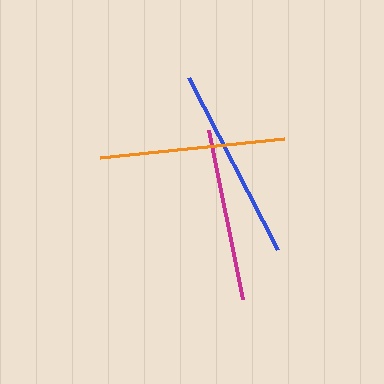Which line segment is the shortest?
The magenta line is the shortest at approximately 172 pixels.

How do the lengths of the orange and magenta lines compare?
The orange and magenta lines are approximately the same length.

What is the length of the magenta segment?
The magenta segment is approximately 172 pixels long.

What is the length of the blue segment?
The blue segment is approximately 193 pixels long.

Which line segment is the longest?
The blue line is the longest at approximately 193 pixels.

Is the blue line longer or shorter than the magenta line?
The blue line is longer than the magenta line.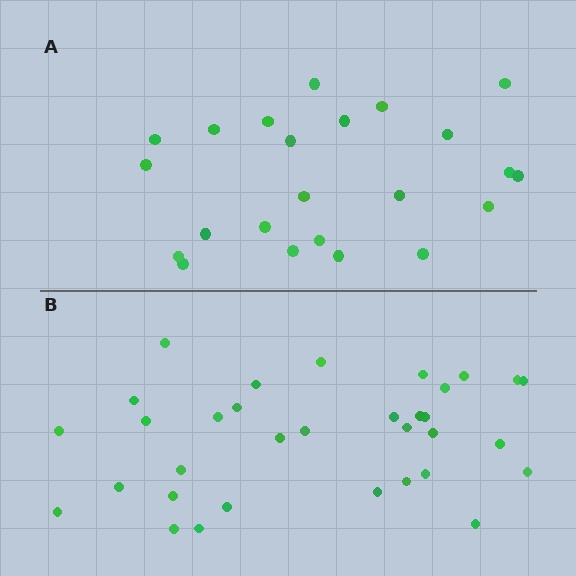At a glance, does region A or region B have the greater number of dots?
Region B (the bottom region) has more dots.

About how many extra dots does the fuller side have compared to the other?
Region B has roughly 10 or so more dots than region A.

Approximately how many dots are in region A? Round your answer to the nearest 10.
About 20 dots. (The exact count is 23, which rounds to 20.)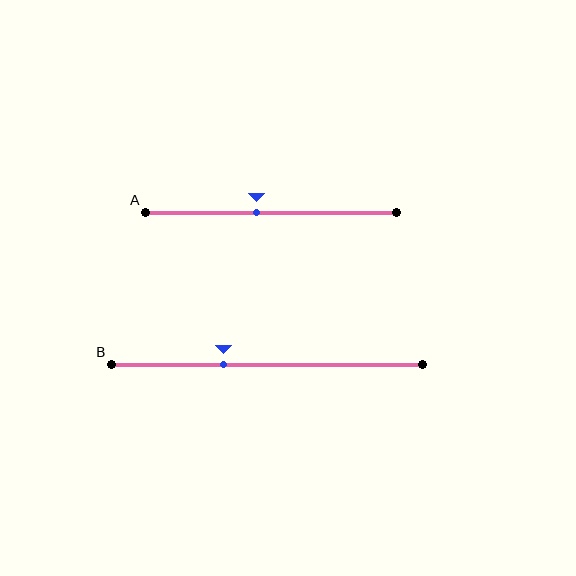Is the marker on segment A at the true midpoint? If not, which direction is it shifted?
No, the marker on segment A is shifted to the left by about 6% of the segment length.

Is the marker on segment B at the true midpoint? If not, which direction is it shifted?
No, the marker on segment B is shifted to the left by about 14% of the segment length.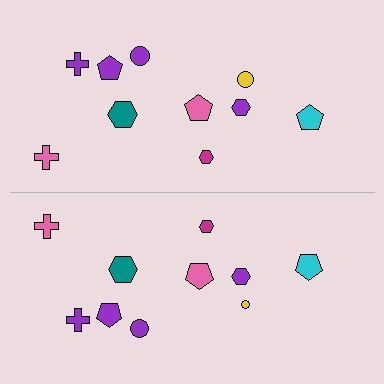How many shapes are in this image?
There are 20 shapes in this image.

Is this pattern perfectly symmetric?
No, the pattern is not perfectly symmetric. The yellow circle on the bottom side has a different size than its mirror counterpart.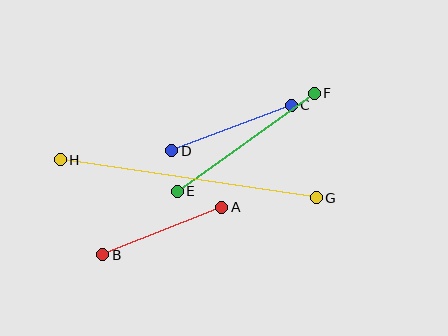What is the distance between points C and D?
The distance is approximately 128 pixels.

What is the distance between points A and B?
The distance is approximately 128 pixels.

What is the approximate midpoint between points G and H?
The midpoint is at approximately (188, 179) pixels.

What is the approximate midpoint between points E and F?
The midpoint is at approximately (246, 142) pixels.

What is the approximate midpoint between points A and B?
The midpoint is at approximately (162, 231) pixels.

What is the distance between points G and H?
The distance is approximately 259 pixels.